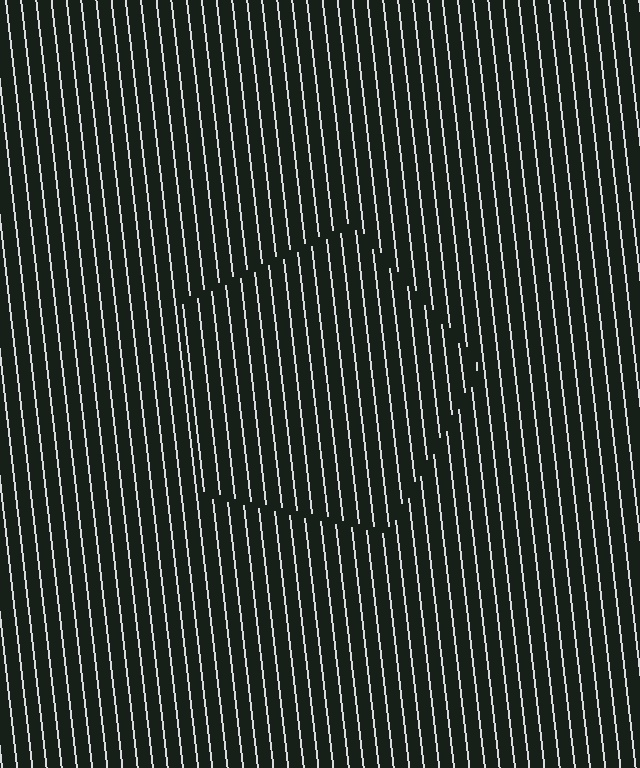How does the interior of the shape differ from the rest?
The interior of the shape contains the same grating, shifted by half a period — the contour is defined by the phase discontinuity where line-ends from the inner and outer gratings abut.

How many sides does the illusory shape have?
5 sides — the line-ends trace a pentagon.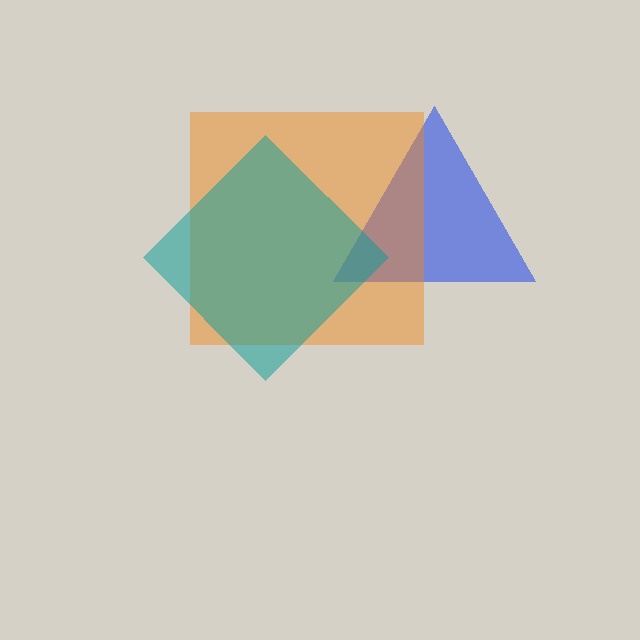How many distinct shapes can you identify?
There are 3 distinct shapes: a blue triangle, an orange square, a teal diamond.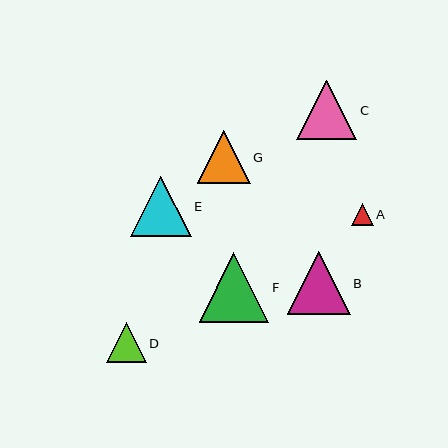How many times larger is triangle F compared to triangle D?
Triangle F is approximately 1.7 times the size of triangle D.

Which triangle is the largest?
Triangle F is the largest with a size of approximately 70 pixels.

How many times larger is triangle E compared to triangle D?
Triangle E is approximately 1.5 times the size of triangle D.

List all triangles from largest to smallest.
From largest to smallest: F, B, E, C, G, D, A.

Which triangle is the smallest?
Triangle A is the smallest with a size of approximately 22 pixels.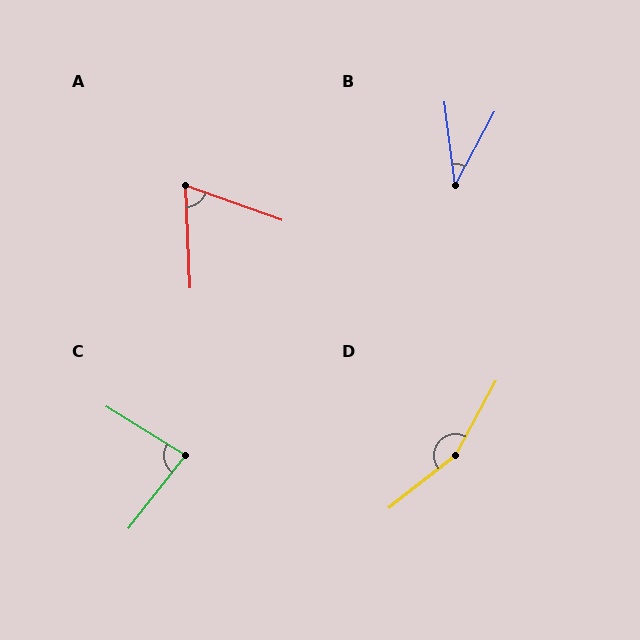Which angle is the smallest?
B, at approximately 35 degrees.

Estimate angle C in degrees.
Approximately 84 degrees.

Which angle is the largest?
D, at approximately 157 degrees.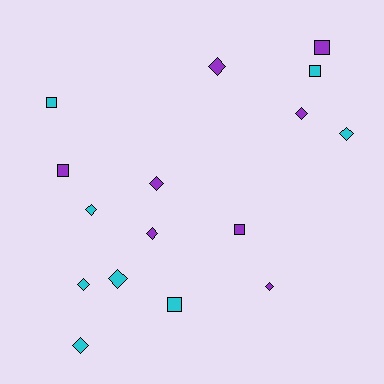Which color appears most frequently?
Purple, with 8 objects.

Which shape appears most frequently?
Diamond, with 10 objects.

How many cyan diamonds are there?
There are 5 cyan diamonds.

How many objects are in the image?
There are 16 objects.